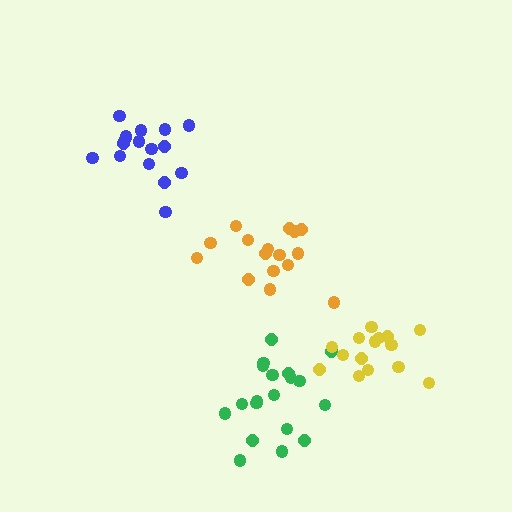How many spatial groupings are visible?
There are 4 spatial groupings.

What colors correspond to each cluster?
The clusters are colored: green, blue, yellow, orange.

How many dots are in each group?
Group 1: 19 dots, Group 2: 17 dots, Group 3: 15 dots, Group 4: 16 dots (67 total).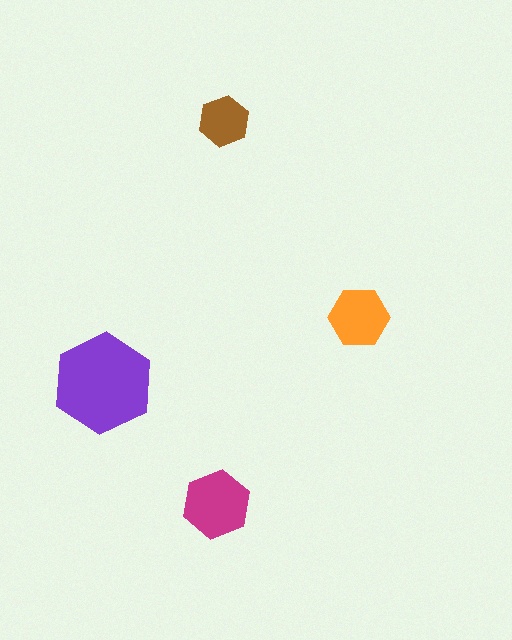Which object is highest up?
The brown hexagon is topmost.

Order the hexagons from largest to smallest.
the purple one, the magenta one, the orange one, the brown one.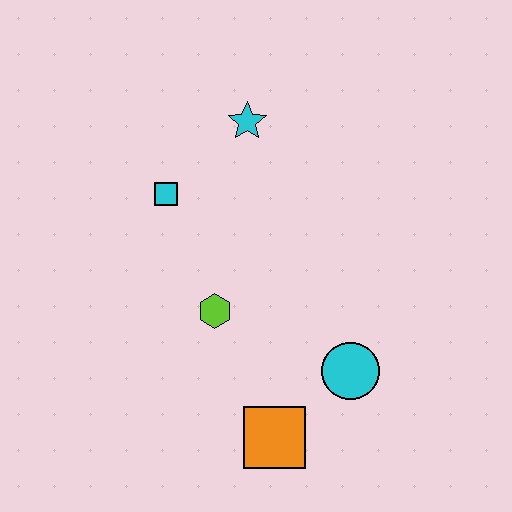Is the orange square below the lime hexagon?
Yes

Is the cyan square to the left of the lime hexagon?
Yes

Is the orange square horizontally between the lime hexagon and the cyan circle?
Yes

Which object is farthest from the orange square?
The cyan star is farthest from the orange square.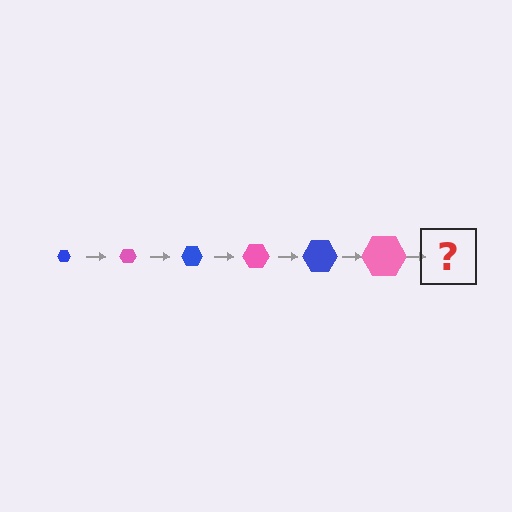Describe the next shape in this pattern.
It should be a blue hexagon, larger than the previous one.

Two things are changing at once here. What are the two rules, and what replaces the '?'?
The two rules are that the hexagon grows larger each step and the color cycles through blue and pink. The '?' should be a blue hexagon, larger than the previous one.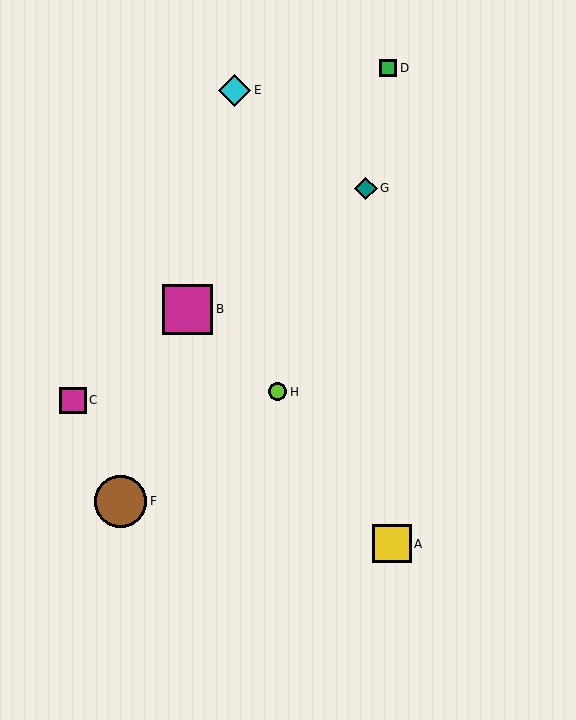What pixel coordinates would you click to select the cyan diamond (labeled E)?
Click at (235, 90) to select the cyan diamond E.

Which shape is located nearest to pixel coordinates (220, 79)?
The cyan diamond (labeled E) at (235, 90) is nearest to that location.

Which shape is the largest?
The brown circle (labeled F) is the largest.